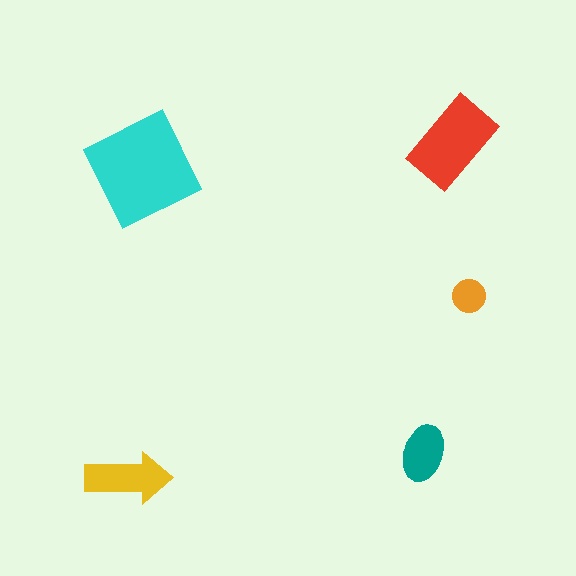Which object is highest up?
The red rectangle is topmost.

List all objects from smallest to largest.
The orange circle, the teal ellipse, the yellow arrow, the red rectangle, the cyan square.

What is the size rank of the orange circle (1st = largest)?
5th.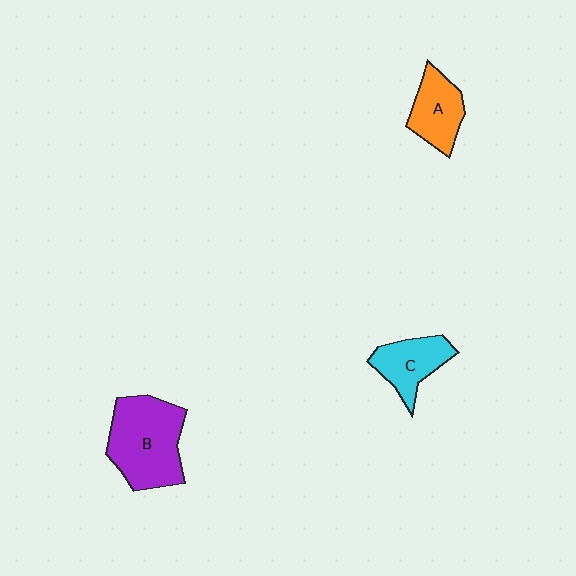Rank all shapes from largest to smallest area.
From largest to smallest: B (purple), C (cyan), A (orange).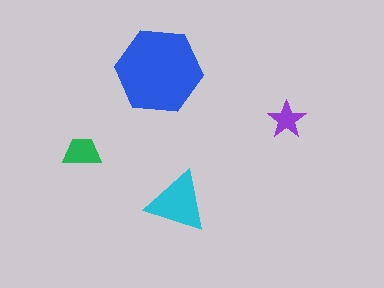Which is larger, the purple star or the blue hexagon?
The blue hexagon.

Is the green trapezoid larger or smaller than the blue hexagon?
Smaller.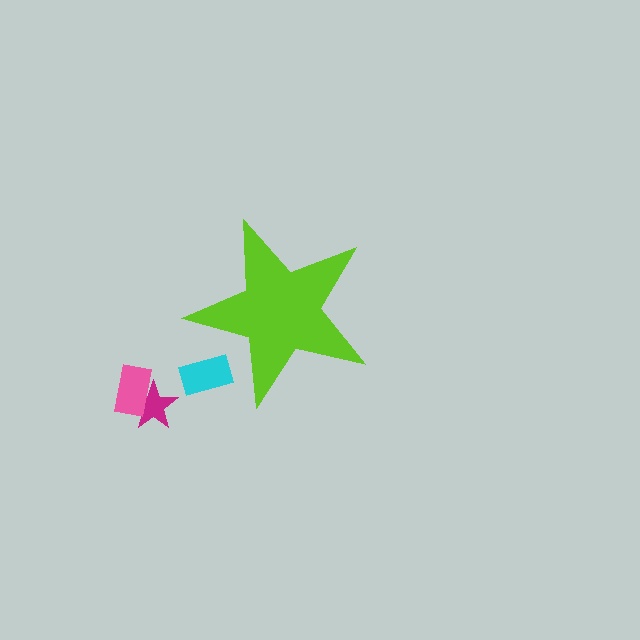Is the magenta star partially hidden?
No, the magenta star is fully visible.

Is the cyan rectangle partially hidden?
Yes, the cyan rectangle is partially hidden behind the lime star.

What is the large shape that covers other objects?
A lime star.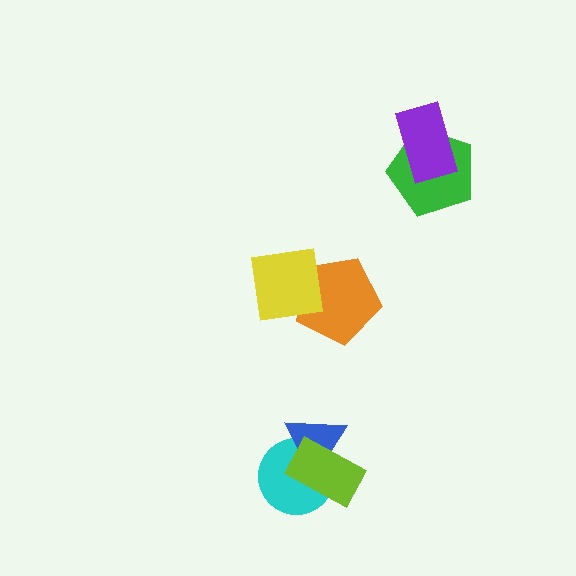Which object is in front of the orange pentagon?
The yellow square is in front of the orange pentagon.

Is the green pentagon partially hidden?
Yes, it is partially covered by another shape.